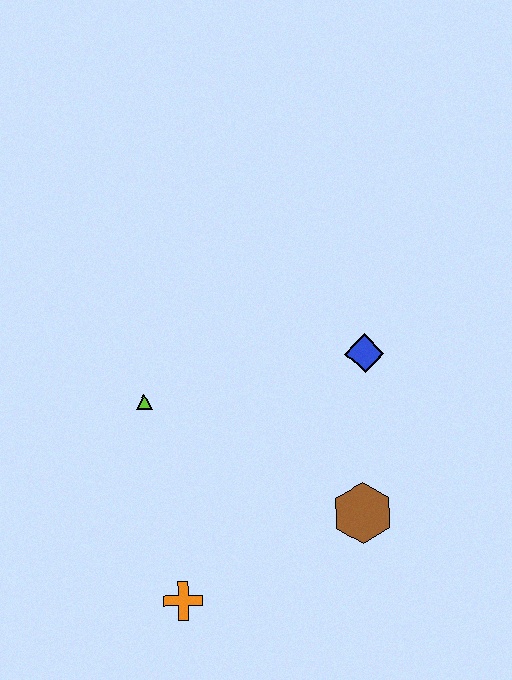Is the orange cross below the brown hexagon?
Yes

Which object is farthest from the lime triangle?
The brown hexagon is farthest from the lime triangle.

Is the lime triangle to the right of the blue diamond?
No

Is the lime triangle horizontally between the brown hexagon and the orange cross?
No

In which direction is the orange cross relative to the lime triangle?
The orange cross is below the lime triangle.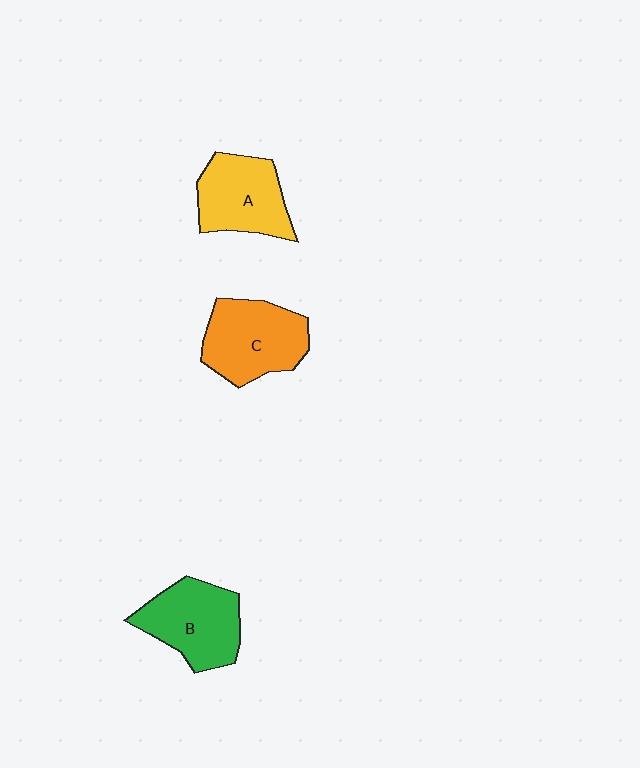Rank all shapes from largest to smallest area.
From largest to smallest: C (orange), B (green), A (yellow).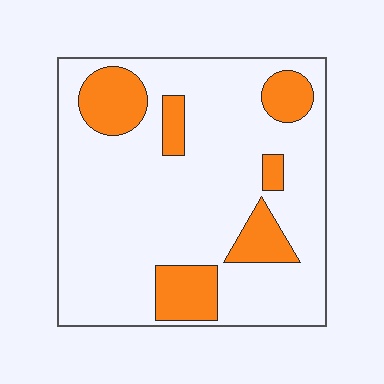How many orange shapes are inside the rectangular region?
6.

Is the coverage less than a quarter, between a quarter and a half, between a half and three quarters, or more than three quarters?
Less than a quarter.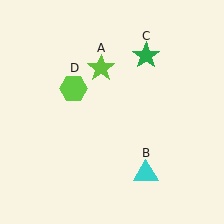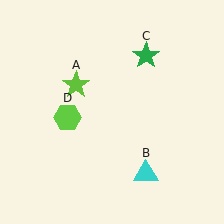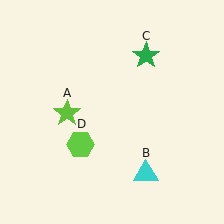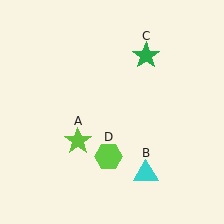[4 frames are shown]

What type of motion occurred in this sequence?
The lime star (object A), lime hexagon (object D) rotated counterclockwise around the center of the scene.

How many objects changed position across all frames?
2 objects changed position: lime star (object A), lime hexagon (object D).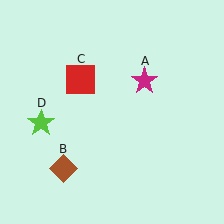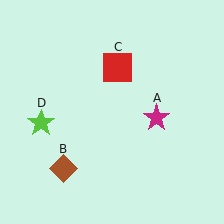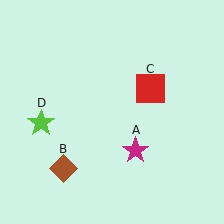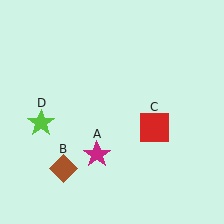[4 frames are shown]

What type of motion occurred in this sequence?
The magenta star (object A), red square (object C) rotated clockwise around the center of the scene.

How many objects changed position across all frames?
2 objects changed position: magenta star (object A), red square (object C).